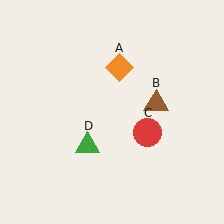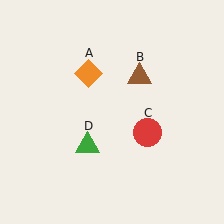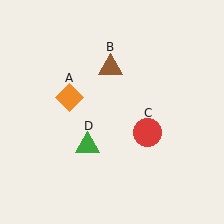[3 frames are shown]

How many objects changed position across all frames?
2 objects changed position: orange diamond (object A), brown triangle (object B).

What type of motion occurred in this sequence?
The orange diamond (object A), brown triangle (object B) rotated counterclockwise around the center of the scene.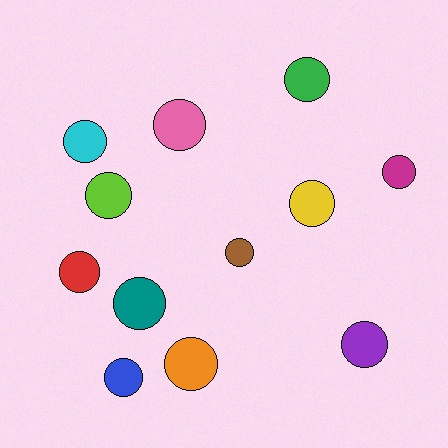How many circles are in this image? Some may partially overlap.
There are 12 circles.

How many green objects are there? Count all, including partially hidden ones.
There is 1 green object.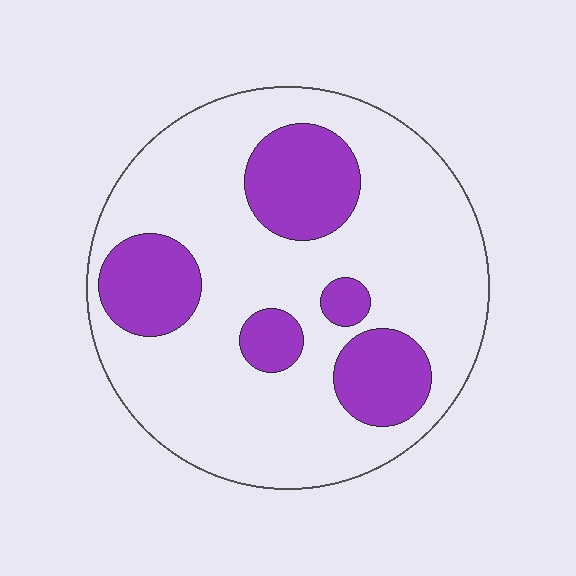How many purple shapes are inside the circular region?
5.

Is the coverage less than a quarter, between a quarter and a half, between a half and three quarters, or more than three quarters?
Between a quarter and a half.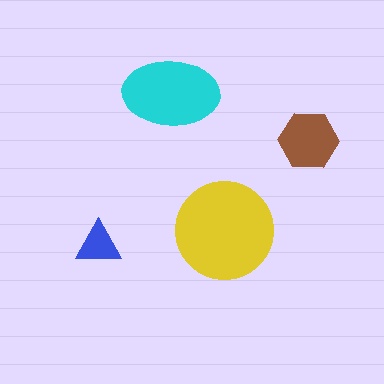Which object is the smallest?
The blue triangle.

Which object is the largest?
The yellow circle.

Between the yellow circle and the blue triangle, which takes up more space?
The yellow circle.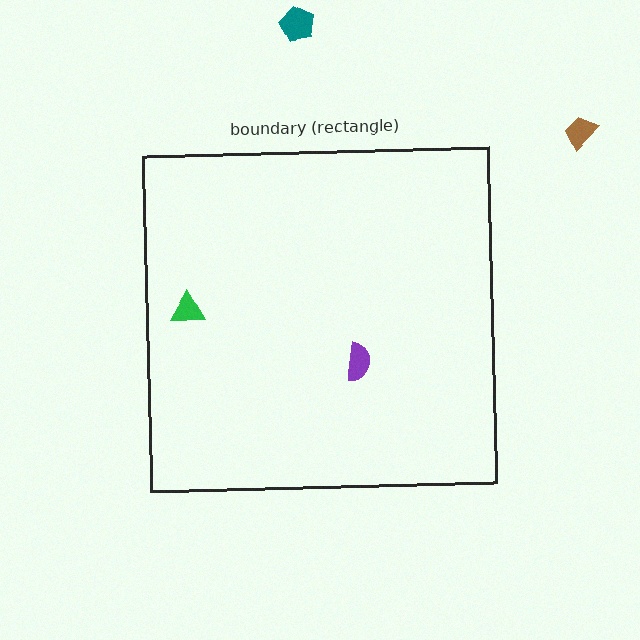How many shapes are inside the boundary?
2 inside, 2 outside.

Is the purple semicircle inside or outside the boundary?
Inside.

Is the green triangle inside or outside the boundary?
Inside.